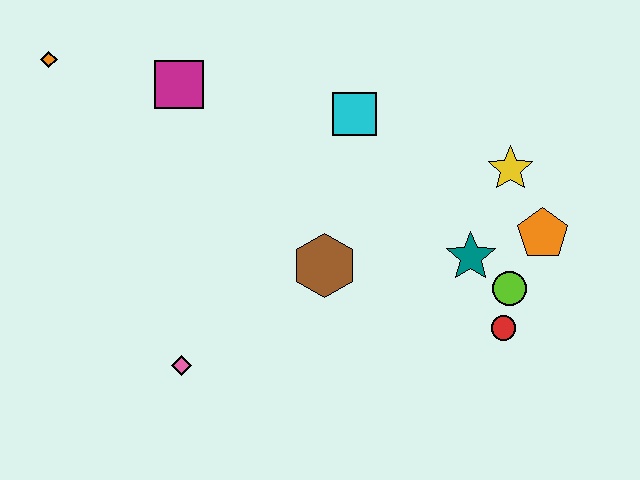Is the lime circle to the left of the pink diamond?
No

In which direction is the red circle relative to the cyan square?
The red circle is below the cyan square.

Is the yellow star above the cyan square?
No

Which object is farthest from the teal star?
The orange diamond is farthest from the teal star.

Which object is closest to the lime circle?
The red circle is closest to the lime circle.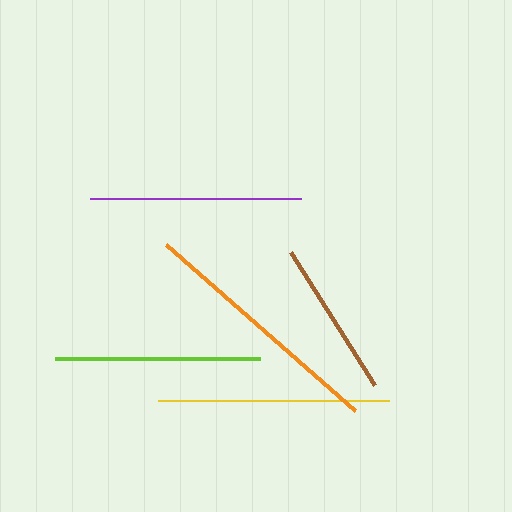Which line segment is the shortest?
The brown line is the shortest at approximately 158 pixels.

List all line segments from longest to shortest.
From longest to shortest: orange, yellow, purple, lime, brown.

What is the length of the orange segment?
The orange segment is approximately 251 pixels long.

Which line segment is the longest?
The orange line is the longest at approximately 251 pixels.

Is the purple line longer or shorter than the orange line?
The orange line is longer than the purple line.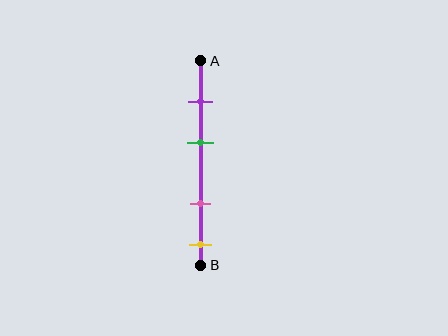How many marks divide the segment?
There are 4 marks dividing the segment.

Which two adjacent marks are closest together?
The purple and green marks are the closest adjacent pair.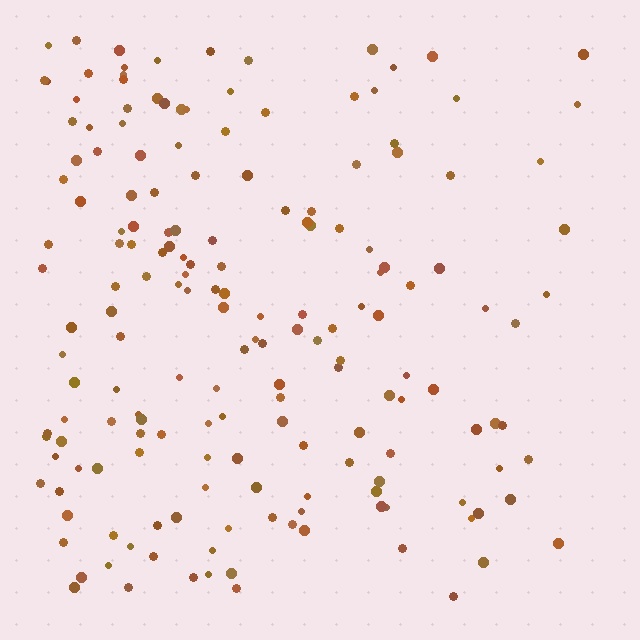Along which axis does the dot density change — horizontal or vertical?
Horizontal.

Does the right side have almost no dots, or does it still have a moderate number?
Still a moderate number, just noticeably fewer than the left.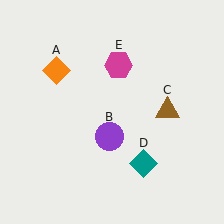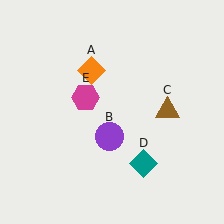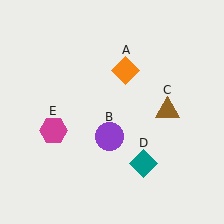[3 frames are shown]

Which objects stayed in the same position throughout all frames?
Purple circle (object B) and brown triangle (object C) and teal diamond (object D) remained stationary.